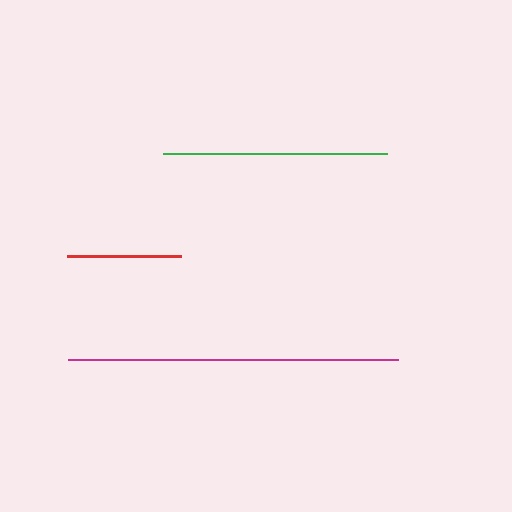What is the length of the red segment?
The red segment is approximately 114 pixels long.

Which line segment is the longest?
The magenta line is the longest at approximately 331 pixels.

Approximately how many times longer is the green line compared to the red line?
The green line is approximately 2.0 times the length of the red line.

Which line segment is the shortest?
The red line is the shortest at approximately 114 pixels.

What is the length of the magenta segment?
The magenta segment is approximately 331 pixels long.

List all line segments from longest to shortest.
From longest to shortest: magenta, green, red.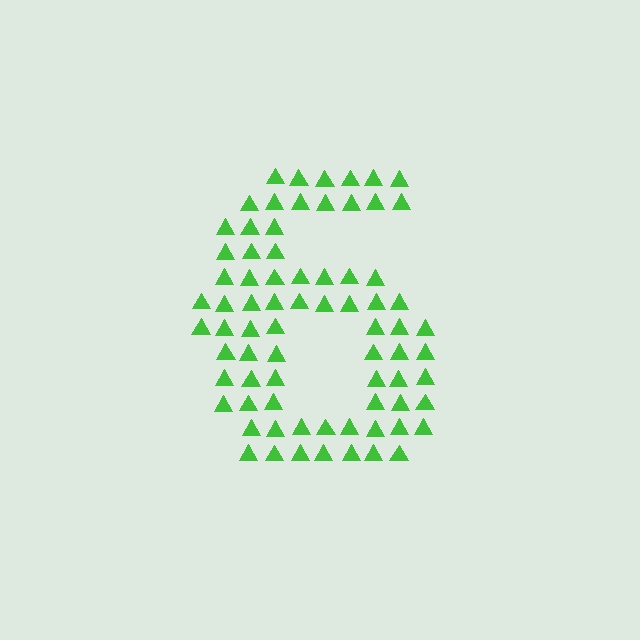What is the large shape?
The large shape is the digit 6.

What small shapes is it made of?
It is made of small triangles.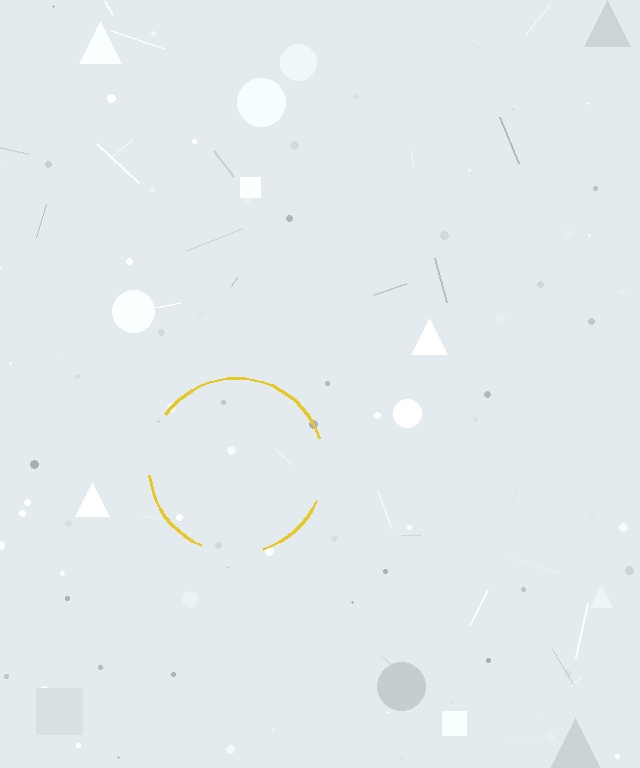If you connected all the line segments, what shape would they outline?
They would outline a circle.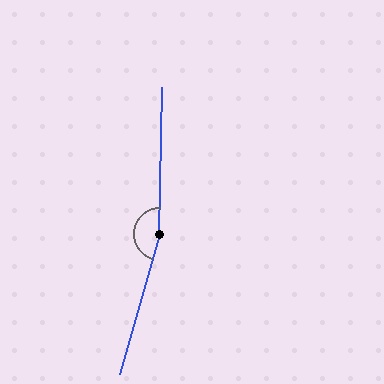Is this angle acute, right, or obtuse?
It is obtuse.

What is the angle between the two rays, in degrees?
Approximately 165 degrees.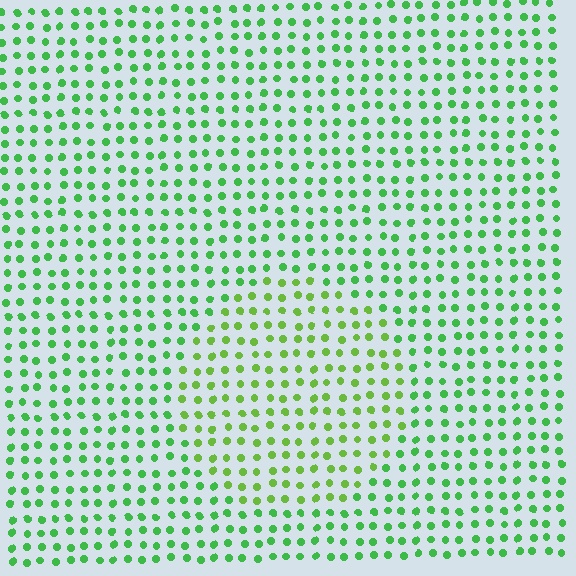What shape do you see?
I see a circle.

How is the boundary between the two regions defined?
The boundary is defined purely by a slight shift in hue (about 26 degrees). Spacing, size, and orientation are identical on both sides.